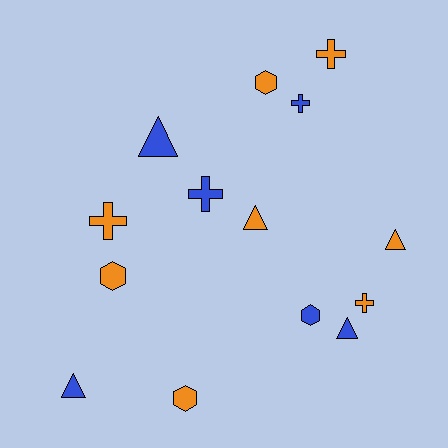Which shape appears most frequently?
Cross, with 5 objects.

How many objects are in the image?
There are 14 objects.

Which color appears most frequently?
Orange, with 8 objects.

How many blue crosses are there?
There are 2 blue crosses.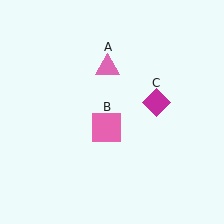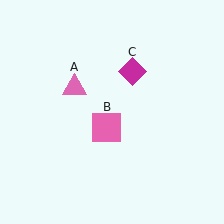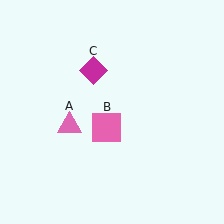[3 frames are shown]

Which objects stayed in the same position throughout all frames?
Pink square (object B) remained stationary.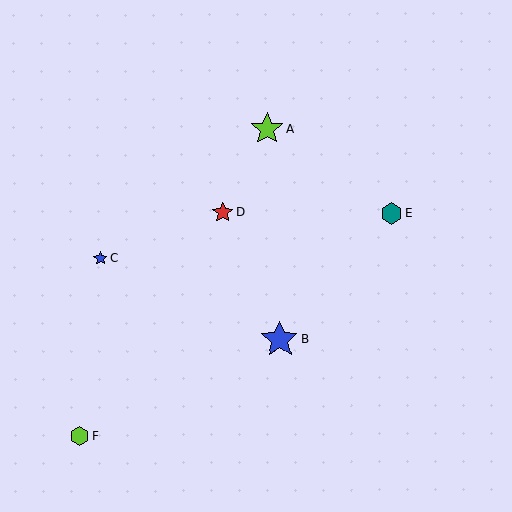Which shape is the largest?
The blue star (labeled B) is the largest.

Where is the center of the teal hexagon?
The center of the teal hexagon is at (392, 214).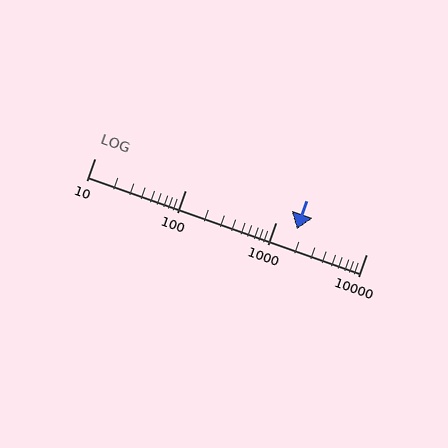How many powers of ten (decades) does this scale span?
The scale spans 3 decades, from 10 to 10000.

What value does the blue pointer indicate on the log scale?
The pointer indicates approximately 1700.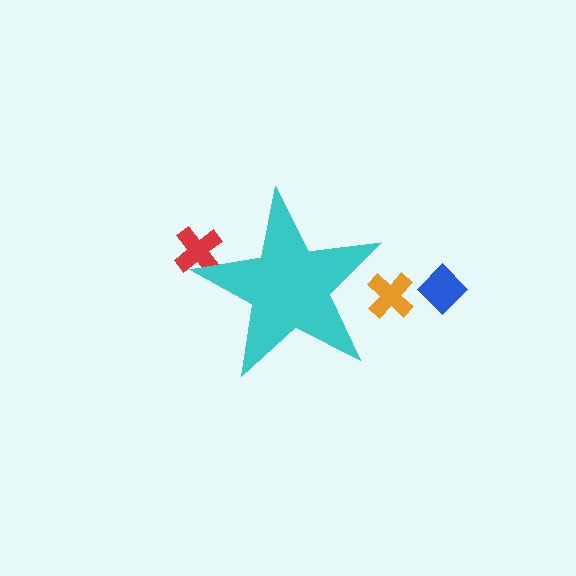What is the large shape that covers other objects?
A cyan star.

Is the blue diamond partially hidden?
No, the blue diamond is fully visible.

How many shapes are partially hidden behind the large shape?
2 shapes are partially hidden.